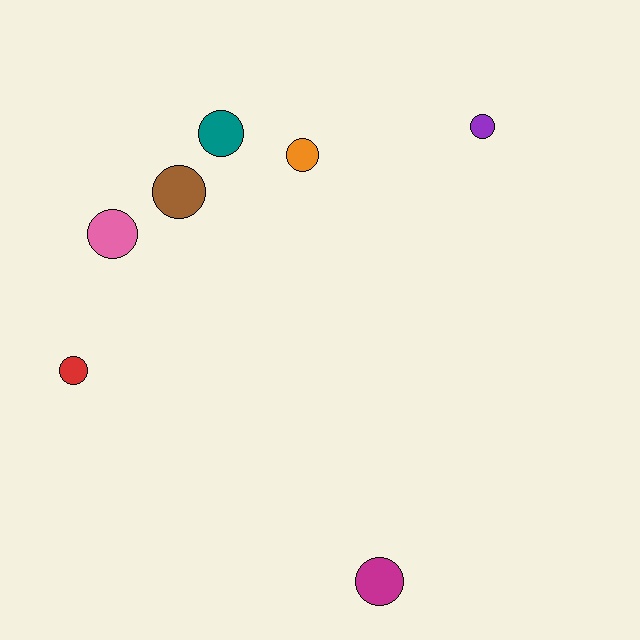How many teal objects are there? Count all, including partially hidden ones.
There is 1 teal object.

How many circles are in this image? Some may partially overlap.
There are 7 circles.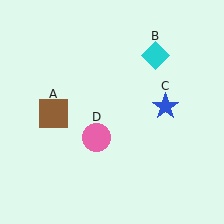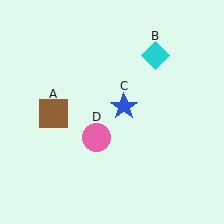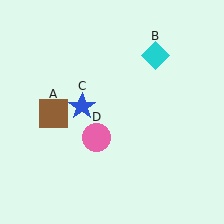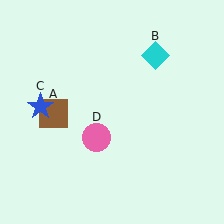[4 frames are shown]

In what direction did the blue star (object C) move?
The blue star (object C) moved left.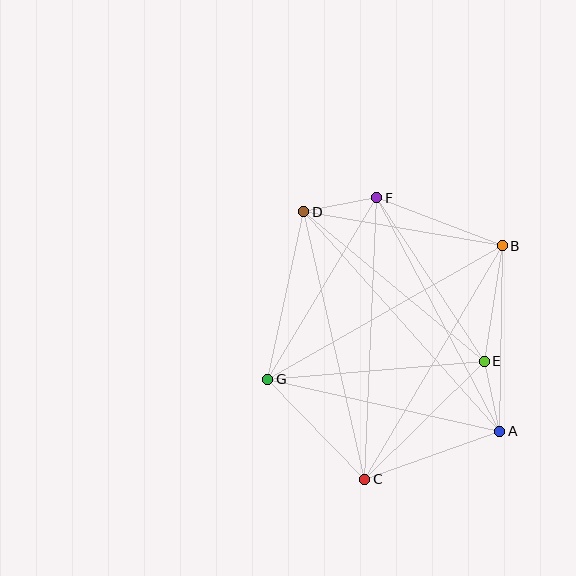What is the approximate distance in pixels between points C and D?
The distance between C and D is approximately 274 pixels.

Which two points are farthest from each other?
Points A and D are farthest from each other.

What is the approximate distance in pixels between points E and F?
The distance between E and F is approximately 196 pixels.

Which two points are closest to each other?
Points A and E are closest to each other.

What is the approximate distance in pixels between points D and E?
The distance between D and E is approximately 234 pixels.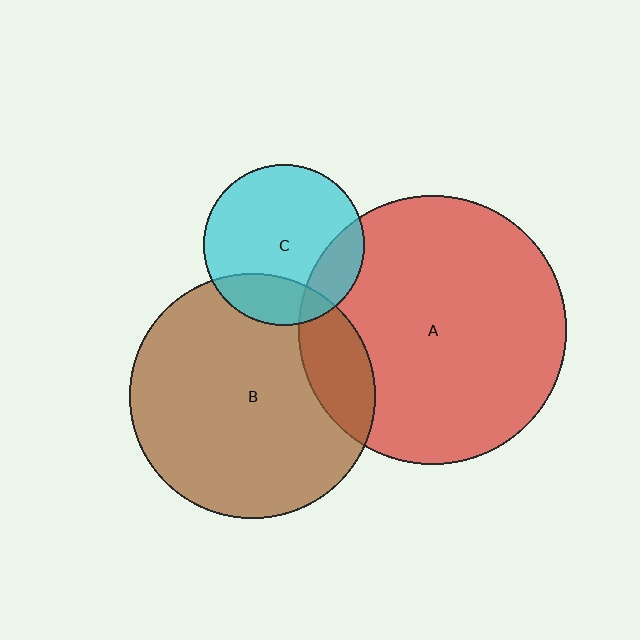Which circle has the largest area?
Circle A (red).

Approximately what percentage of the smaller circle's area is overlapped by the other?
Approximately 20%.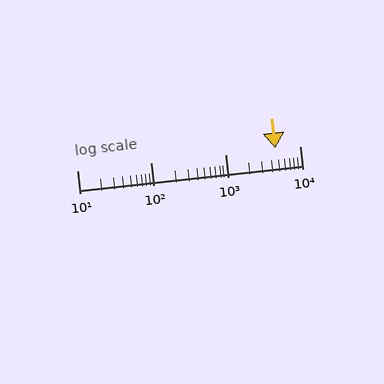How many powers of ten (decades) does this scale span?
The scale spans 3 decades, from 10 to 10000.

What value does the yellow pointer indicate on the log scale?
The pointer indicates approximately 4700.